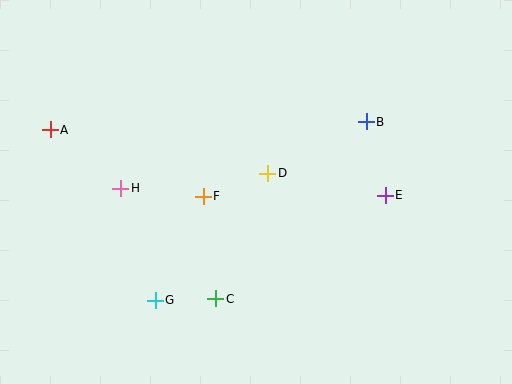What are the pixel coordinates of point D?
Point D is at (268, 173).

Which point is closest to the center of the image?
Point D at (268, 173) is closest to the center.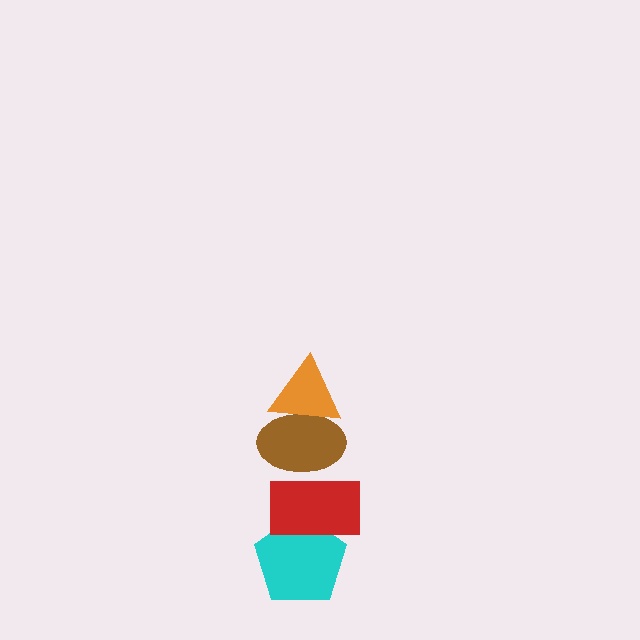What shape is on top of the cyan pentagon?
The red rectangle is on top of the cyan pentagon.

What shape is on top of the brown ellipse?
The orange triangle is on top of the brown ellipse.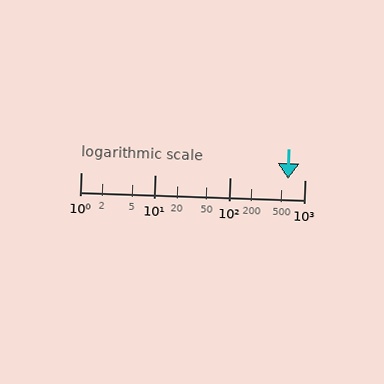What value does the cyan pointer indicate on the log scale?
The pointer indicates approximately 610.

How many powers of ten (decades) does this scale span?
The scale spans 3 decades, from 1 to 1000.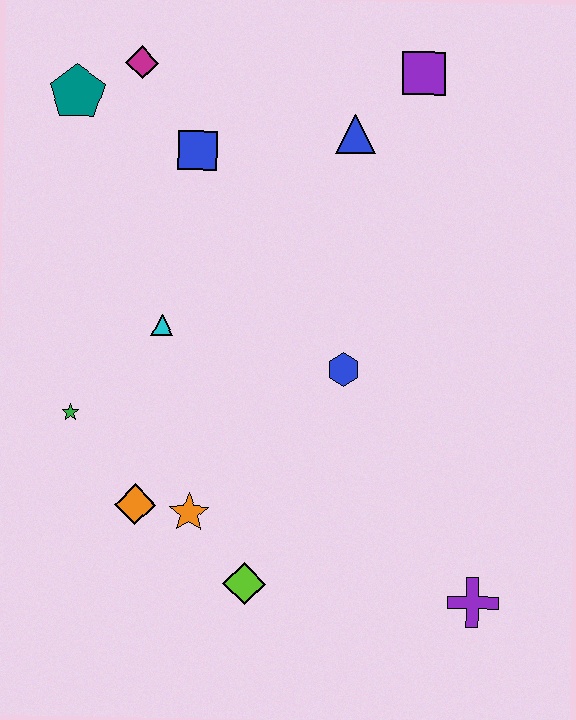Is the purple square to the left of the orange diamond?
No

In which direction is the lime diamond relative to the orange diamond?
The lime diamond is to the right of the orange diamond.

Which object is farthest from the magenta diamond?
The purple cross is farthest from the magenta diamond.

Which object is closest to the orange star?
The orange diamond is closest to the orange star.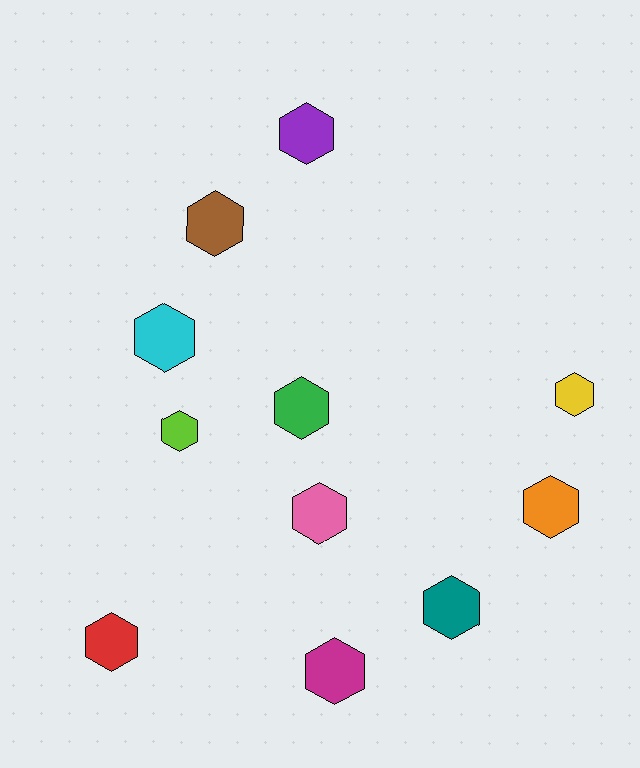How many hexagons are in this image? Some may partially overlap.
There are 11 hexagons.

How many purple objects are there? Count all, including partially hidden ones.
There is 1 purple object.